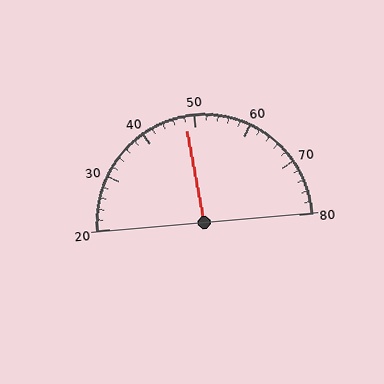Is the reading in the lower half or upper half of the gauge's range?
The reading is in the lower half of the range (20 to 80).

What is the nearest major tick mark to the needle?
The nearest major tick mark is 50.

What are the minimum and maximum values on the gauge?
The gauge ranges from 20 to 80.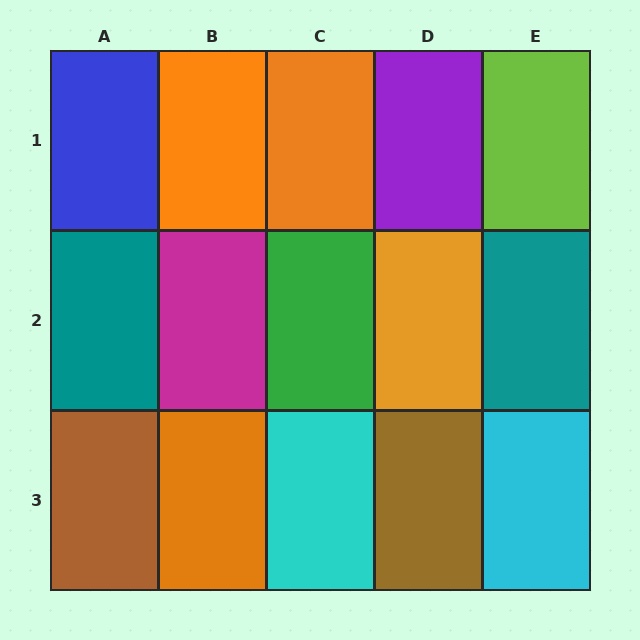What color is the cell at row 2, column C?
Green.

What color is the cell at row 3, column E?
Cyan.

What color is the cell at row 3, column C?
Cyan.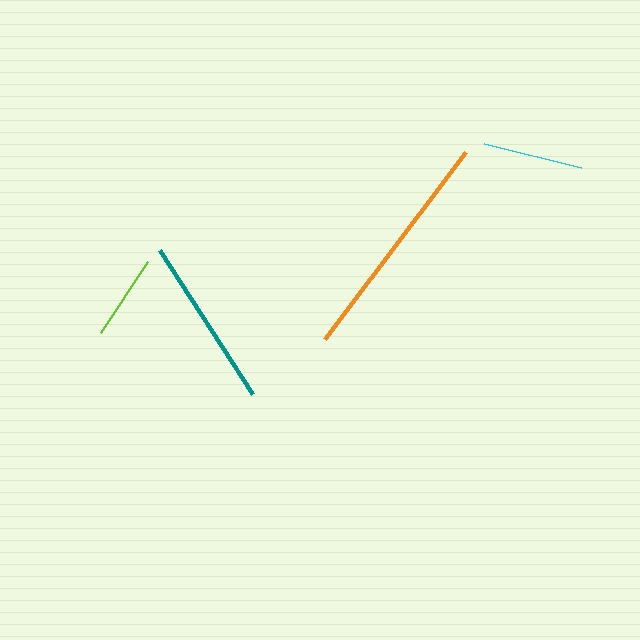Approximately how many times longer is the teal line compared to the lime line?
The teal line is approximately 2.0 times the length of the lime line.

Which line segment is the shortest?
The lime line is the shortest at approximately 85 pixels.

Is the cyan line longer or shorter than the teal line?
The teal line is longer than the cyan line.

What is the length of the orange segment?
The orange segment is approximately 235 pixels long.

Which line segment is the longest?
The orange line is the longest at approximately 235 pixels.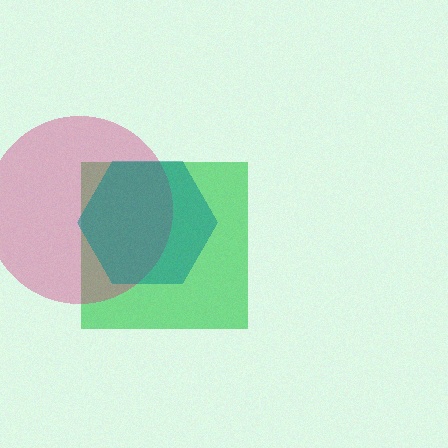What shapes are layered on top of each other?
The layered shapes are: a green square, a magenta circle, a teal hexagon.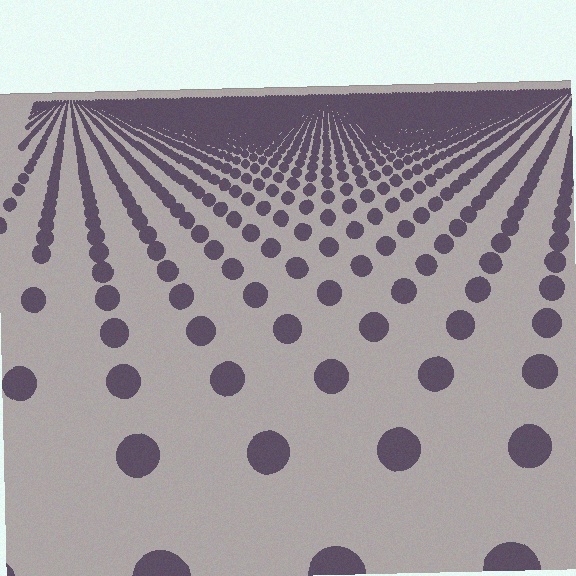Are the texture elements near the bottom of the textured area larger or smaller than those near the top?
Larger. Near the bottom, elements are closer to the viewer and appear at a bigger on-screen size.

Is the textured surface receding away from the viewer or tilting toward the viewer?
The surface is receding away from the viewer. Texture elements get smaller and denser toward the top.